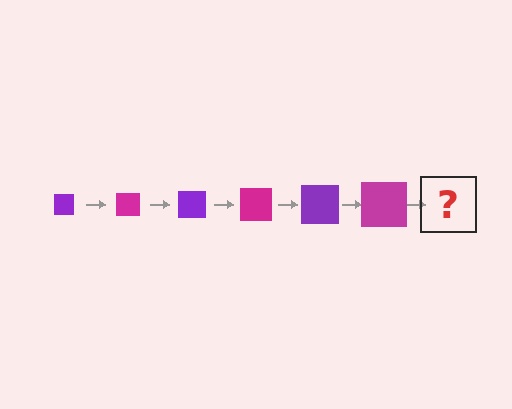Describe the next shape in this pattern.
It should be a purple square, larger than the previous one.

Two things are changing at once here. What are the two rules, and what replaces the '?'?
The two rules are that the square grows larger each step and the color cycles through purple and magenta. The '?' should be a purple square, larger than the previous one.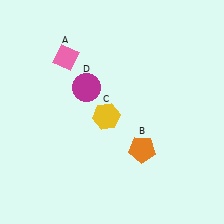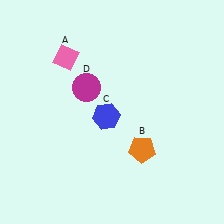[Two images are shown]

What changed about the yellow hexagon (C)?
In Image 1, C is yellow. In Image 2, it changed to blue.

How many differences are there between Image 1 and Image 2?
There is 1 difference between the two images.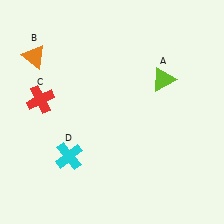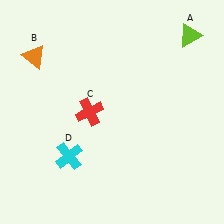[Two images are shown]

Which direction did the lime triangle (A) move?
The lime triangle (A) moved up.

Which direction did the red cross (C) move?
The red cross (C) moved right.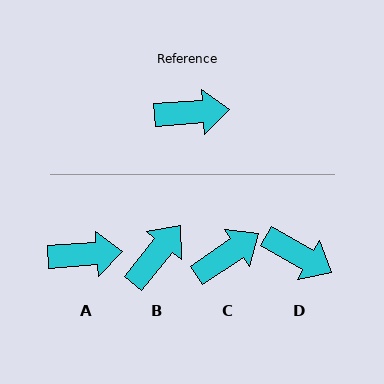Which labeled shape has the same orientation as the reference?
A.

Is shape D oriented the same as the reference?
No, it is off by about 33 degrees.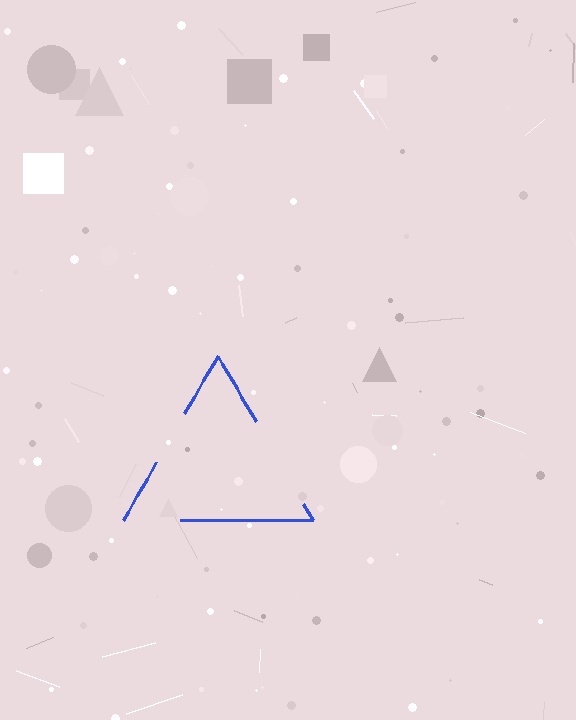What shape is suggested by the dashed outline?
The dashed outline suggests a triangle.